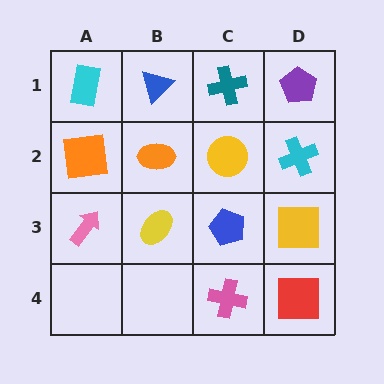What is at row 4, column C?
A pink cross.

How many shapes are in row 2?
4 shapes.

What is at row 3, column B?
A yellow ellipse.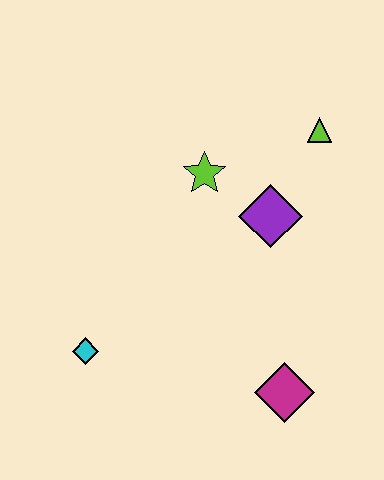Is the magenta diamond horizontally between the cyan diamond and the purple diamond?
No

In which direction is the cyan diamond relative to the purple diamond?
The cyan diamond is to the left of the purple diamond.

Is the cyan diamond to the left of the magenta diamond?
Yes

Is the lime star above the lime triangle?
No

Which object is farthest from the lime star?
The magenta diamond is farthest from the lime star.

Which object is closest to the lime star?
The purple diamond is closest to the lime star.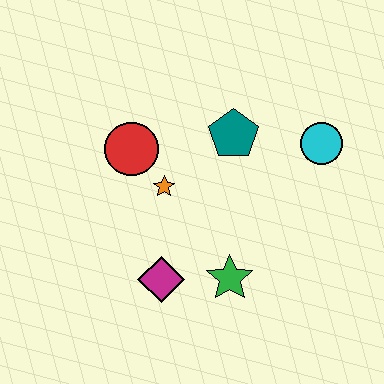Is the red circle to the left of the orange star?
Yes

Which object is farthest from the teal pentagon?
The magenta diamond is farthest from the teal pentagon.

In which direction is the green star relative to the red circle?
The green star is below the red circle.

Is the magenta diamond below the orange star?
Yes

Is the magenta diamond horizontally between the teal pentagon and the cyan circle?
No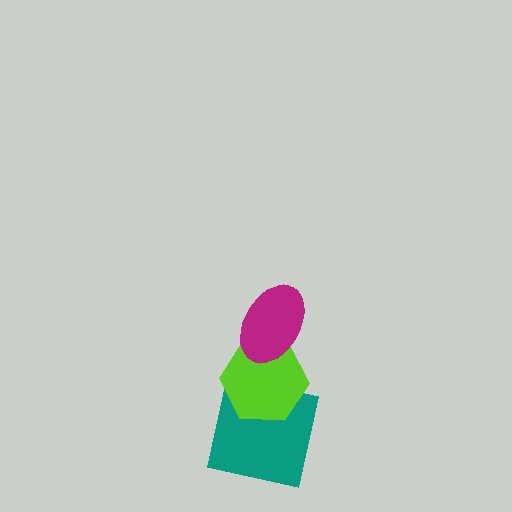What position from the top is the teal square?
The teal square is 3rd from the top.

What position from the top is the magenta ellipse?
The magenta ellipse is 1st from the top.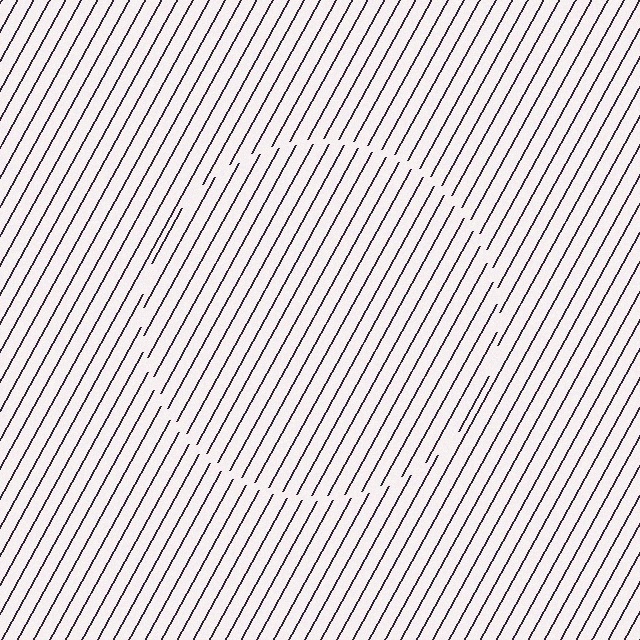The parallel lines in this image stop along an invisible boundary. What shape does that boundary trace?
An illusory circle. The interior of the shape contains the same grating, shifted by half a period — the contour is defined by the phase discontinuity where line-ends from the inner and outer gratings abut.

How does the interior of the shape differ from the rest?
The interior of the shape contains the same grating, shifted by half a period — the contour is defined by the phase discontinuity where line-ends from the inner and outer gratings abut.